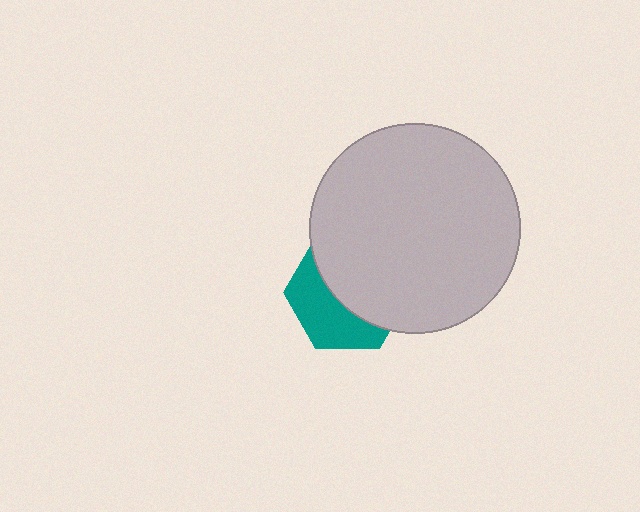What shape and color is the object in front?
The object in front is a light gray circle.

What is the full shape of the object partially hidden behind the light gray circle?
The partially hidden object is a teal hexagon.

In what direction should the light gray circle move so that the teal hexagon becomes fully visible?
The light gray circle should move toward the upper-right. That is the shortest direction to clear the overlap and leave the teal hexagon fully visible.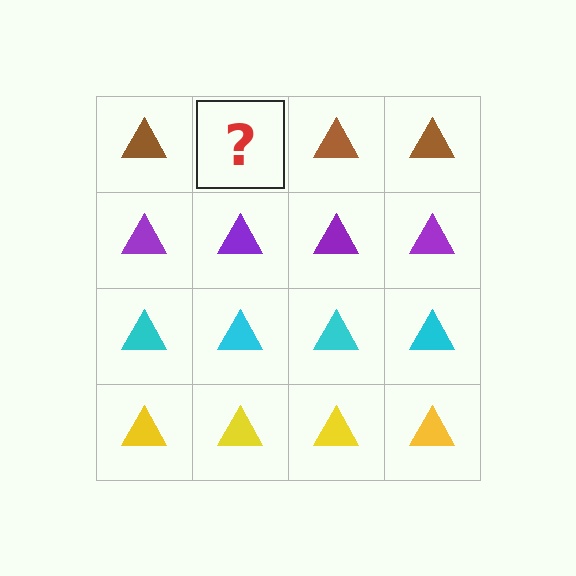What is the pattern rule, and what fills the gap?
The rule is that each row has a consistent color. The gap should be filled with a brown triangle.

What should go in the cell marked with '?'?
The missing cell should contain a brown triangle.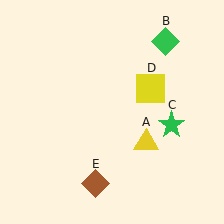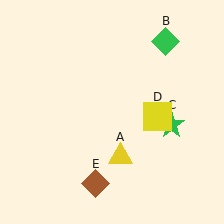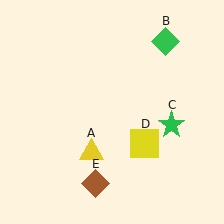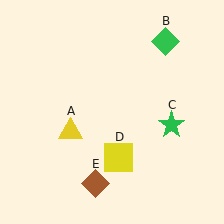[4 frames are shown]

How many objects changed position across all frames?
2 objects changed position: yellow triangle (object A), yellow square (object D).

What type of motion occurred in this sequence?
The yellow triangle (object A), yellow square (object D) rotated clockwise around the center of the scene.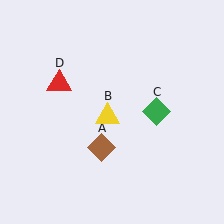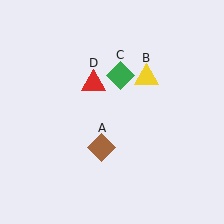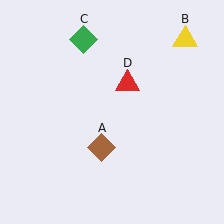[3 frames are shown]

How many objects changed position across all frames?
3 objects changed position: yellow triangle (object B), green diamond (object C), red triangle (object D).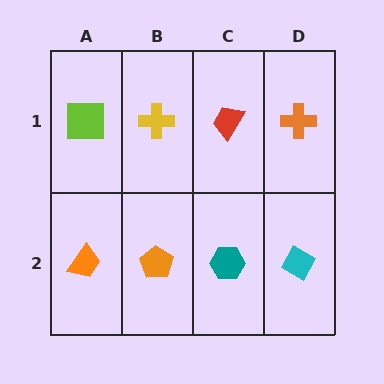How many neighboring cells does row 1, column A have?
2.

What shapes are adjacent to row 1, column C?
A teal hexagon (row 2, column C), a yellow cross (row 1, column B), an orange cross (row 1, column D).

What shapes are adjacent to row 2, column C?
A red trapezoid (row 1, column C), an orange pentagon (row 2, column B), a cyan diamond (row 2, column D).